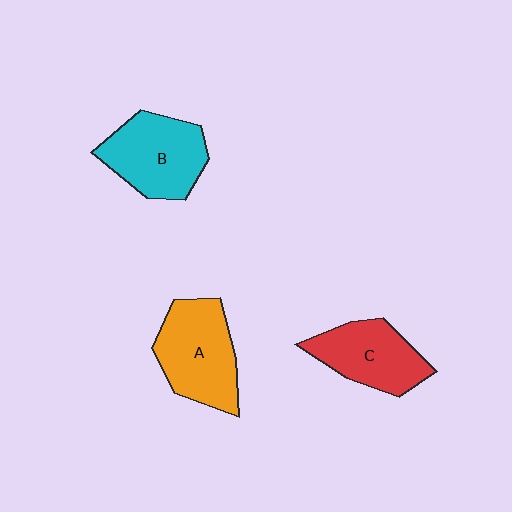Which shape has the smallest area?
Shape C (red).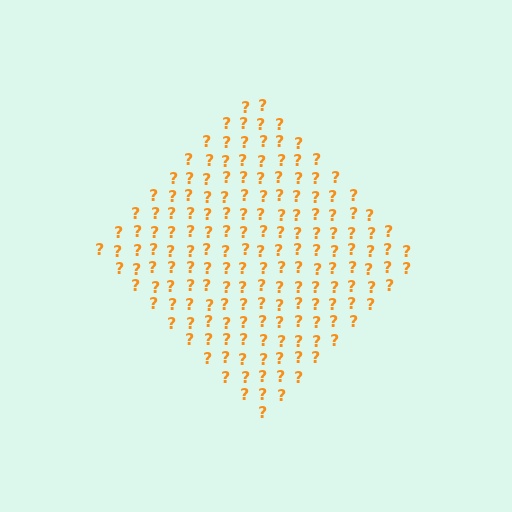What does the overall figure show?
The overall figure shows a diamond.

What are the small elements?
The small elements are question marks.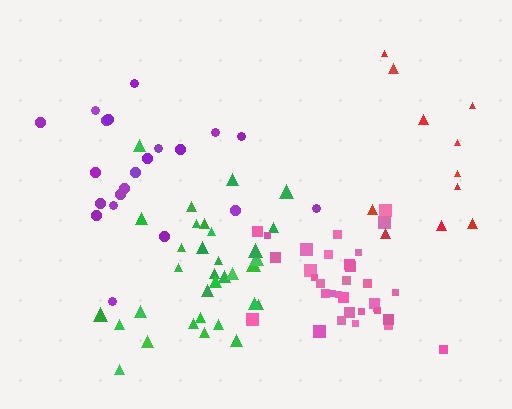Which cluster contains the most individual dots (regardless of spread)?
Green (33).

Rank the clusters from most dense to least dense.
pink, green, purple, red.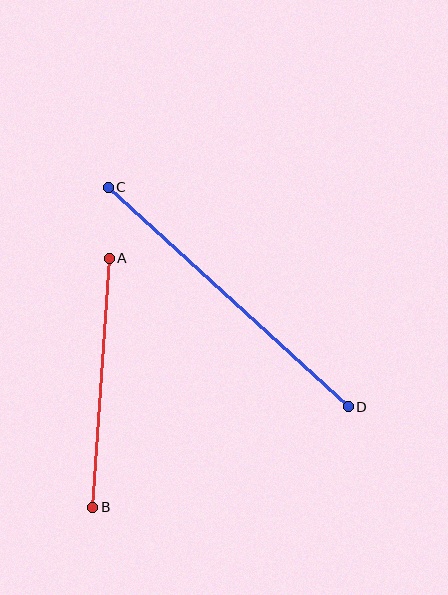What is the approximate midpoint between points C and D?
The midpoint is at approximately (228, 297) pixels.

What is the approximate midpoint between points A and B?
The midpoint is at approximately (101, 383) pixels.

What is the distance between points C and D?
The distance is approximately 325 pixels.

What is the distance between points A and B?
The distance is approximately 250 pixels.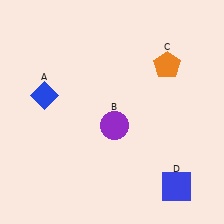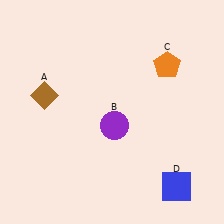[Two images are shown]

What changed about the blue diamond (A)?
In Image 1, A is blue. In Image 2, it changed to brown.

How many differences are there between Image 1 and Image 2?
There is 1 difference between the two images.